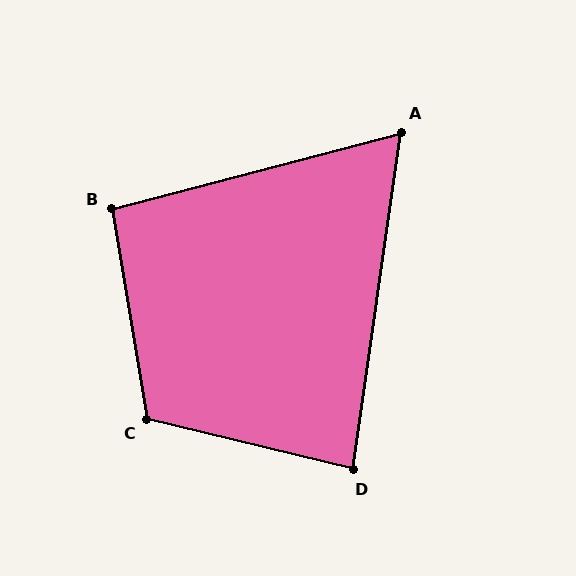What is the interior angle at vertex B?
Approximately 96 degrees (obtuse).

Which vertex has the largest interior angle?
C, at approximately 113 degrees.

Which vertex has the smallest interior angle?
A, at approximately 67 degrees.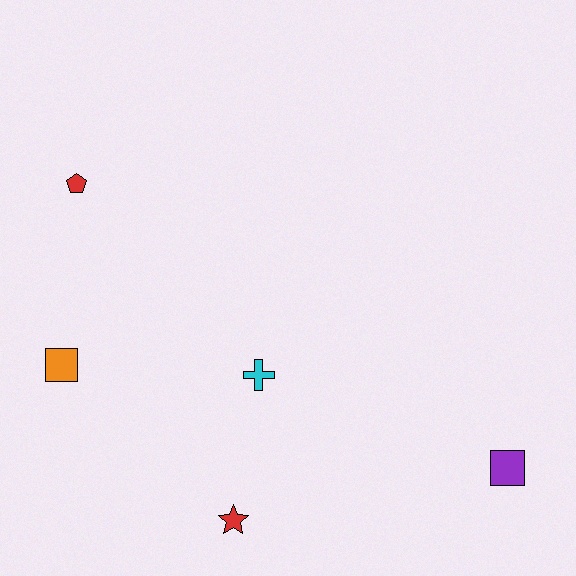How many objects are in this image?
There are 5 objects.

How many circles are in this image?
There are no circles.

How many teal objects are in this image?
There are no teal objects.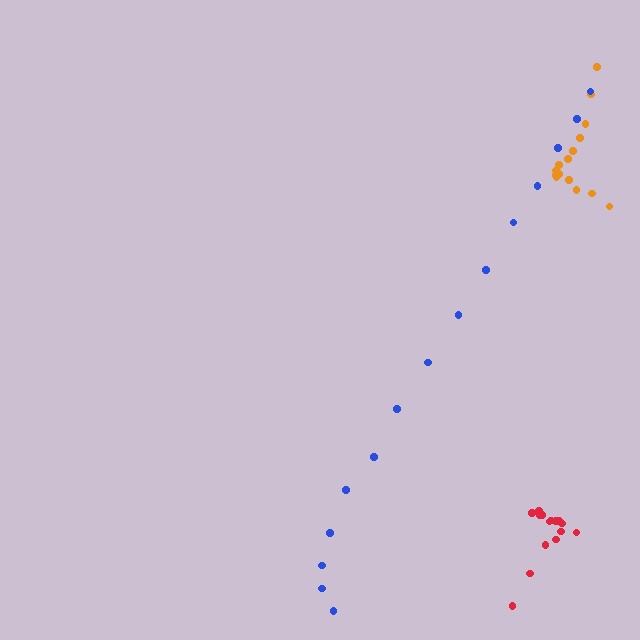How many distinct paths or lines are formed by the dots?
There are 3 distinct paths.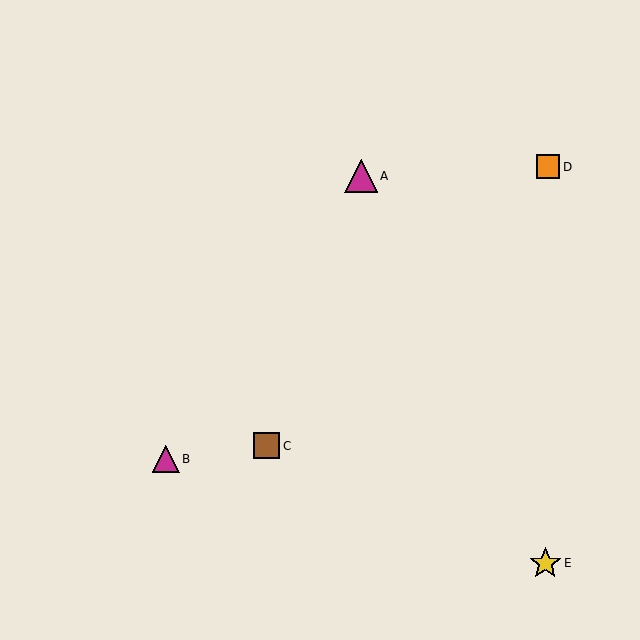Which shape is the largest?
The magenta triangle (labeled A) is the largest.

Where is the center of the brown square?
The center of the brown square is at (266, 446).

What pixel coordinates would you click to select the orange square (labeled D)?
Click at (548, 167) to select the orange square D.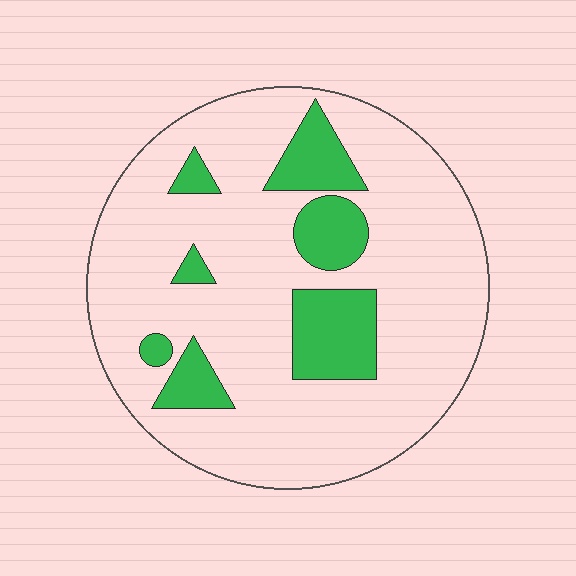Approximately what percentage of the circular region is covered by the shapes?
Approximately 20%.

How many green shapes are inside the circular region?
7.